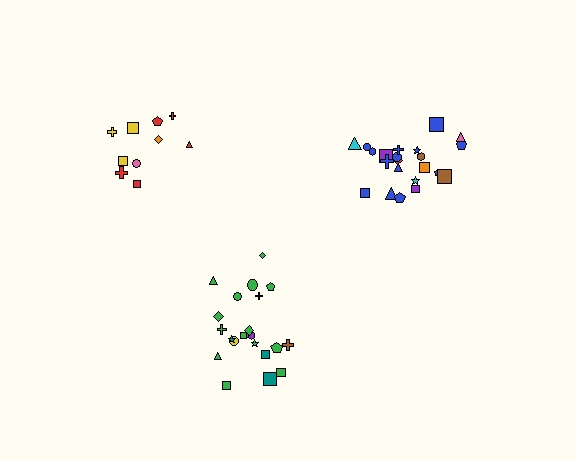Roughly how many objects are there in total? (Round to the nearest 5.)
Roughly 55 objects in total.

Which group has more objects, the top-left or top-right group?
The top-right group.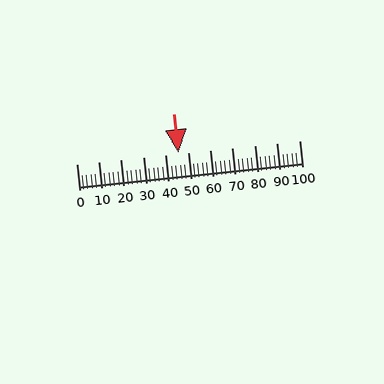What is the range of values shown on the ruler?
The ruler shows values from 0 to 100.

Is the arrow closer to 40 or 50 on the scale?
The arrow is closer to 50.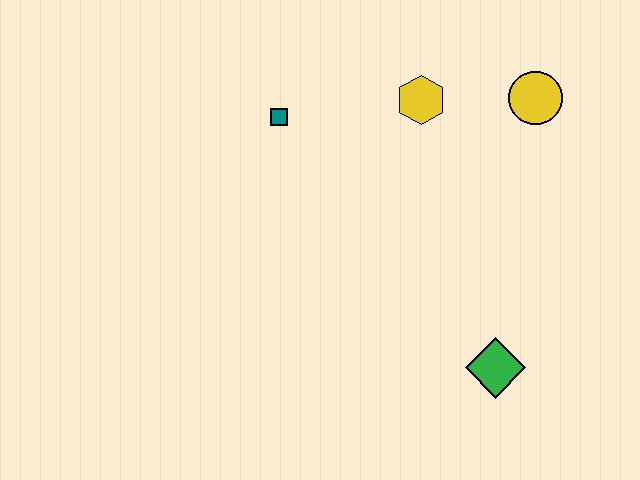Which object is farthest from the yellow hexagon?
The green diamond is farthest from the yellow hexagon.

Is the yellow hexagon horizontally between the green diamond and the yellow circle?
No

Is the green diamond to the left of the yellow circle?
Yes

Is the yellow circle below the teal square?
No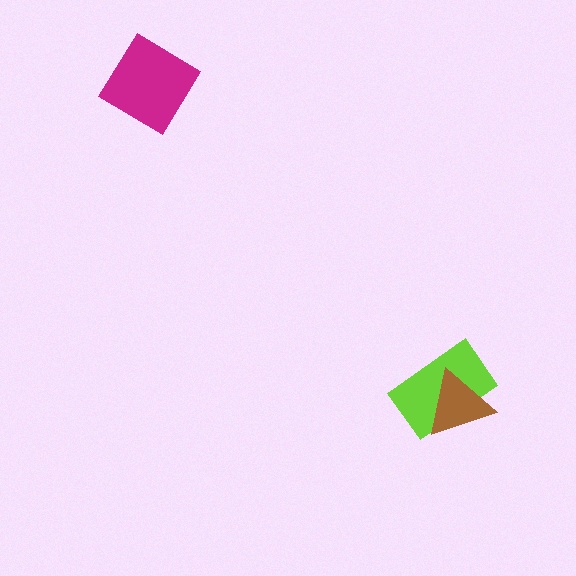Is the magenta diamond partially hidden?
No, no other shape covers it.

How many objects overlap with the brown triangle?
1 object overlaps with the brown triangle.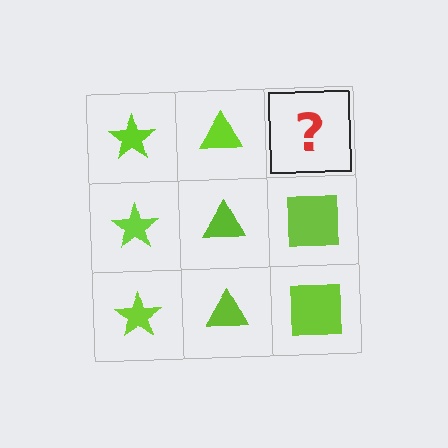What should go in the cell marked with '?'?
The missing cell should contain a lime square.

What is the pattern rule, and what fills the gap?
The rule is that each column has a consistent shape. The gap should be filled with a lime square.